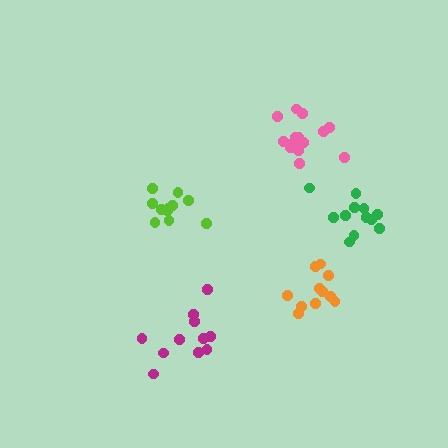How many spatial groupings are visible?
There are 5 spatial groupings.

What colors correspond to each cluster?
The clusters are colored: pink, green, orange, lime, magenta.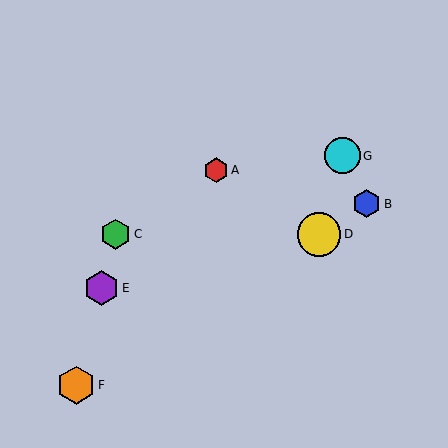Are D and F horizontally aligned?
No, D is at y≈234 and F is at y≈385.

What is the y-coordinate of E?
Object E is at y≈288.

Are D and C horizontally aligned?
Yes, both are at y≈234.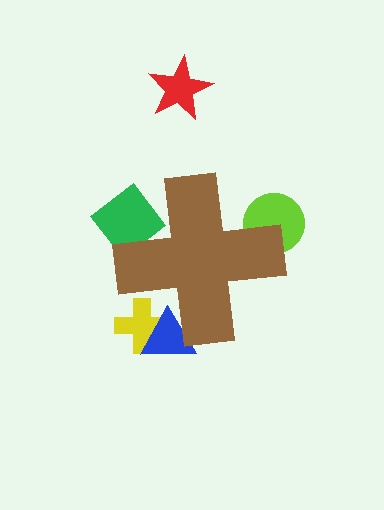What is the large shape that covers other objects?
A brown cross.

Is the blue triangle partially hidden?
Yes, the blue triangle is partially hidden behind the brown cross.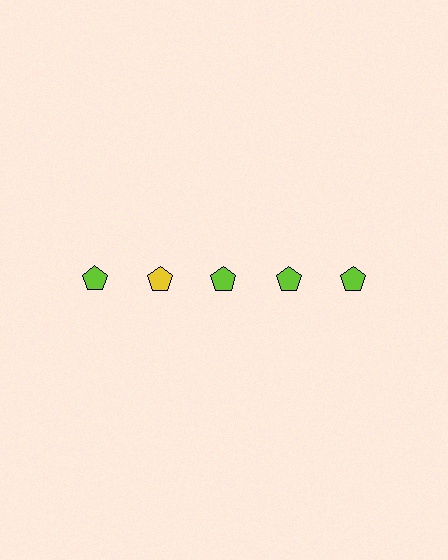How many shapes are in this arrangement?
There are 5 shapes arranged in a grid pattern.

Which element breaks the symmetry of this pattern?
The yellow pentagon in the top row, second from left column breaks the symmetry. All other shapes are lime pentagons.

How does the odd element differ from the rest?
It has a different color: yellow instead of lime.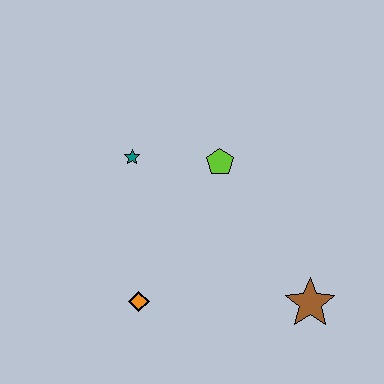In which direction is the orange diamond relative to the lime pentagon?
The orange diamond is below the lime pentagon.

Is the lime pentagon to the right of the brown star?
No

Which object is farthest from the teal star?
The brown star is farthest from the teal star.